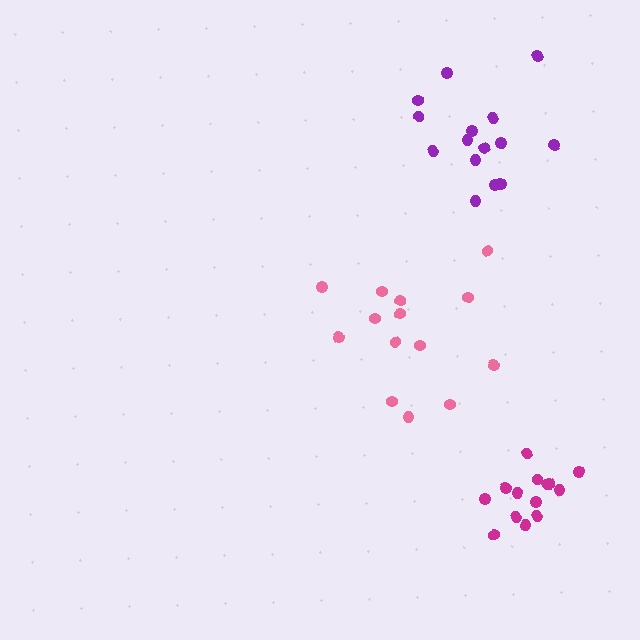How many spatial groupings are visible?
There are 3 spatial groupings.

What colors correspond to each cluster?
The clusters are colored: magenta, pink, purple.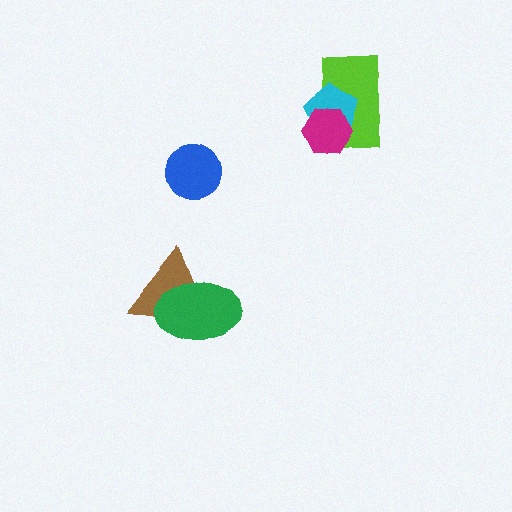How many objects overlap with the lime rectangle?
2 objects overlap with the lime rectangle.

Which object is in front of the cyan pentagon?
The magenta hexagon is in front of the cyan pentagon.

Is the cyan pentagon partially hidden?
Yes, it is partially covered by another shape.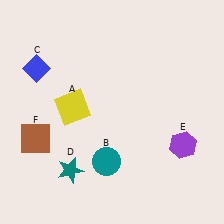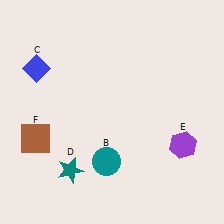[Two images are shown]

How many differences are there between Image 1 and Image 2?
There is 1 difference between the two images.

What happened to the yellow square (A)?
The yellow square (A) was removed in Image 2. It was in the top-left area of Image 1.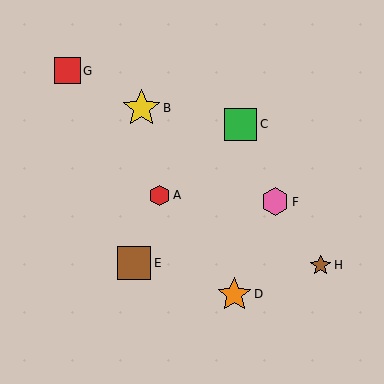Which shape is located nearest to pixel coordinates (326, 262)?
The brown star (labeled H) at (321, 265) is nearest to that location.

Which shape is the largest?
The yellow star (labeled B) is the largest.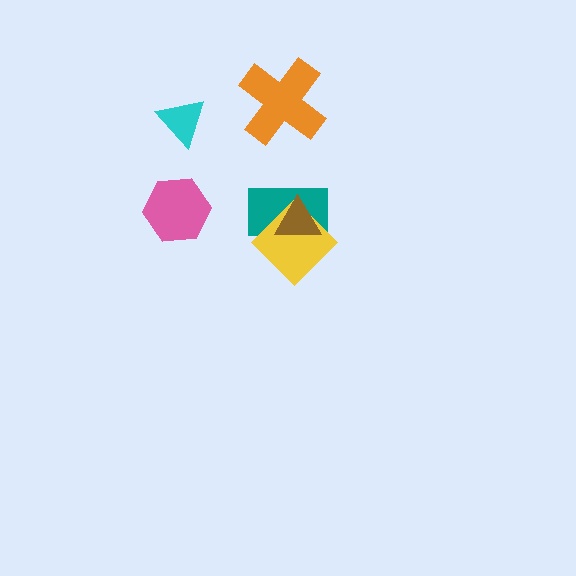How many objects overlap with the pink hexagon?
0 objects overlap with the pink hexagon.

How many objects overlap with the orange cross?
0 objects overlap with the orange cross.